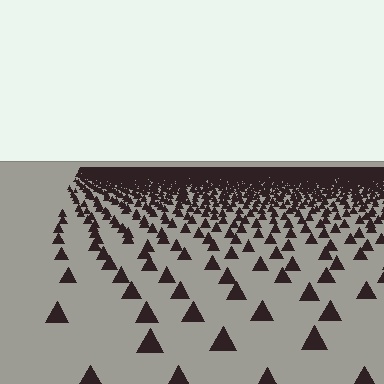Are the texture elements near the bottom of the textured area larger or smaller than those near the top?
Larger. Near the bottom, elements are closer to the viewer and appear at a bigger on-screen size.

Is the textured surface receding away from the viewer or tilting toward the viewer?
The surface is receding away from the viewer. Texture elements get smaller and denser toward the top.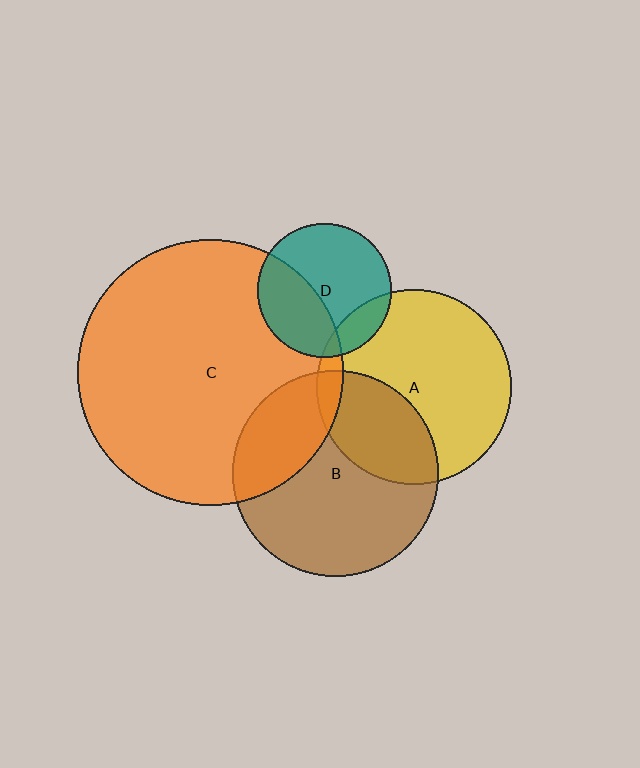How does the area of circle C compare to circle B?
Approximately 1.7 times.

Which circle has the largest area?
Circle C (orange).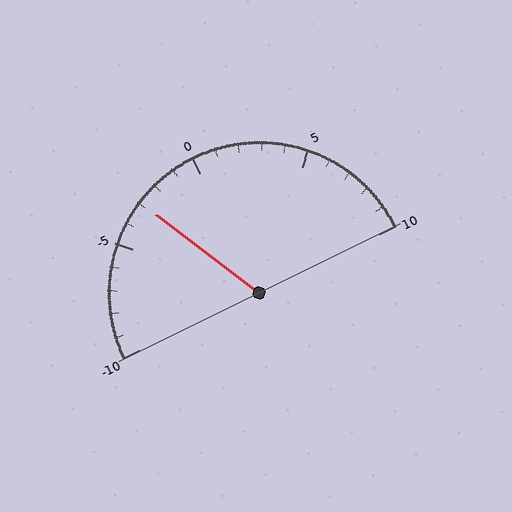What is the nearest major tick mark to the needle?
The nearest major tick mark is -5.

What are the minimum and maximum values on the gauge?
The gauge ranges from -10 to 10.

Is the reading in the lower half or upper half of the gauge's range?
The reading is in the lower half of the range (-10 to 10).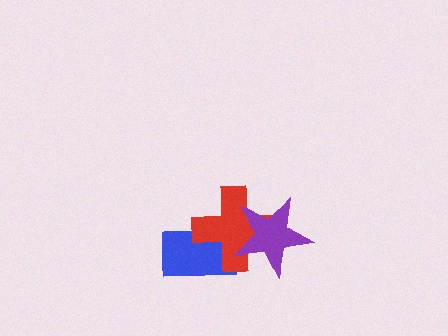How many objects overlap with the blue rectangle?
1 object overlaps with the blue rectangle.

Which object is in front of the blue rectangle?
The red cross is in front of the blue rectangle.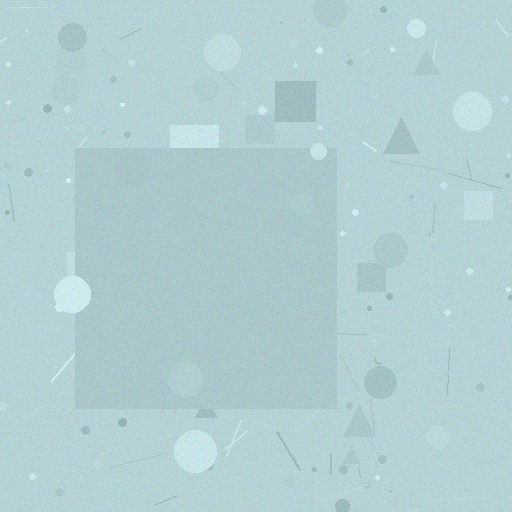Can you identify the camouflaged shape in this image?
The camouflaged shape is a square.